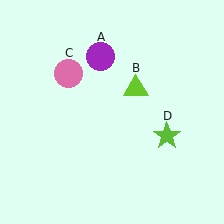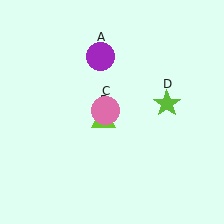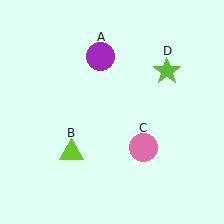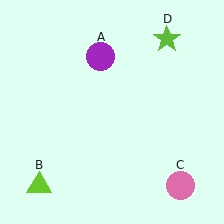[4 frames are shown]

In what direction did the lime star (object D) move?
The lime star (object D) moved up.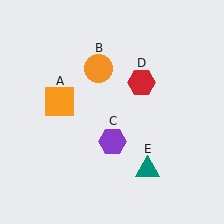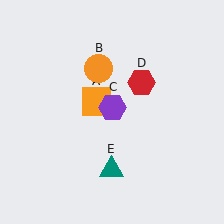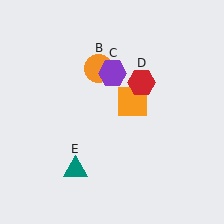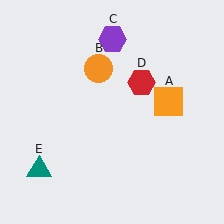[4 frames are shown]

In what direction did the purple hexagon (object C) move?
The purple hexagon (object C) moved up.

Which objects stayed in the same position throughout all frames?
Orange circle (object B) and red hexagon (object D) remained stationary.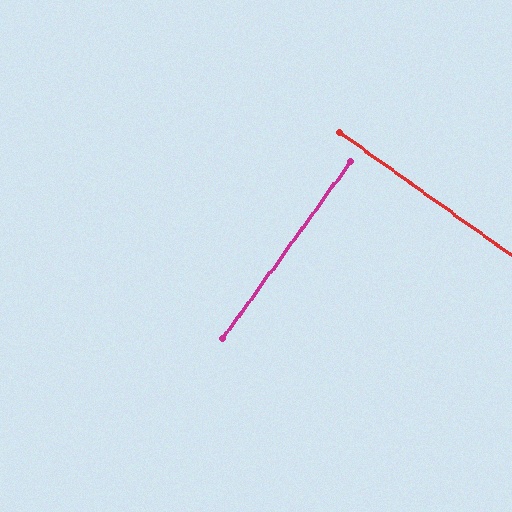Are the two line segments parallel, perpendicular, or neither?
Perpendicular — they meet at approximately 90°.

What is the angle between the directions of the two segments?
Approximately 90 degrees.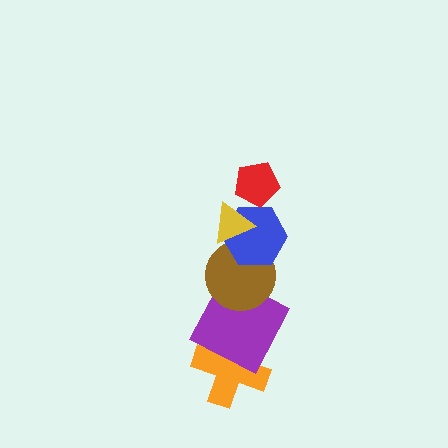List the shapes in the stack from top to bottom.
From top to bottom: the red pentagon, the yellow triangle, the blue hexagon, the brown circle, the purple square, the orange cross.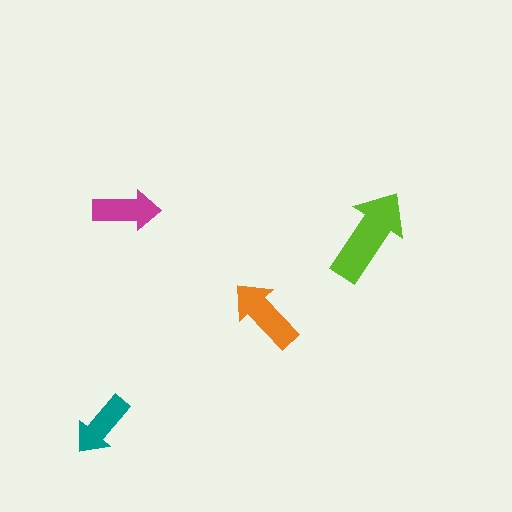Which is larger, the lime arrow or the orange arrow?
The lime one.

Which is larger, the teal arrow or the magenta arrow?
The magenta one.